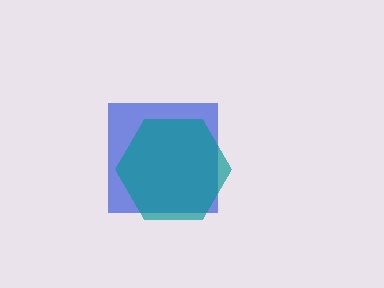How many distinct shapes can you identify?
There are 2 distinct shapes: a blue square, a teal hexagon.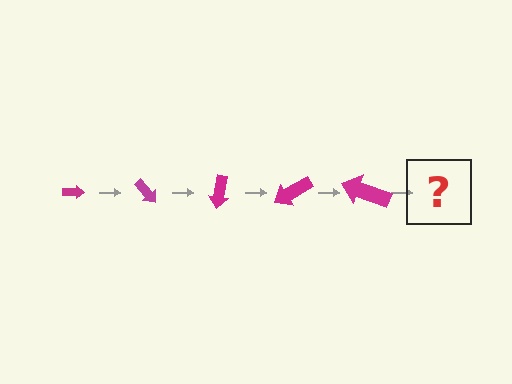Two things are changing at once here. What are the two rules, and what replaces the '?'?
The two rules are that the arrow grows larger each step and it rotates 50 degrees each step. The '?' should be an arrow, larger than the previous one and rotated 250 degrees from the start.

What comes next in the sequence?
The next element should be an arrow, larger than the previous one and rotated 250 degrees from the start.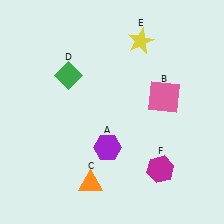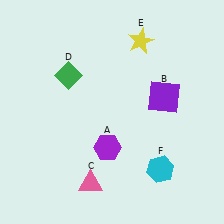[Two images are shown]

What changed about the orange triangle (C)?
In Image 1, C is orange. In Image 2, it changed to pink.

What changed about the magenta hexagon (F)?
In Image 1, F is magenta. In Image 2, it changed to cyan.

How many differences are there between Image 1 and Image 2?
There are 3 differences between the two images.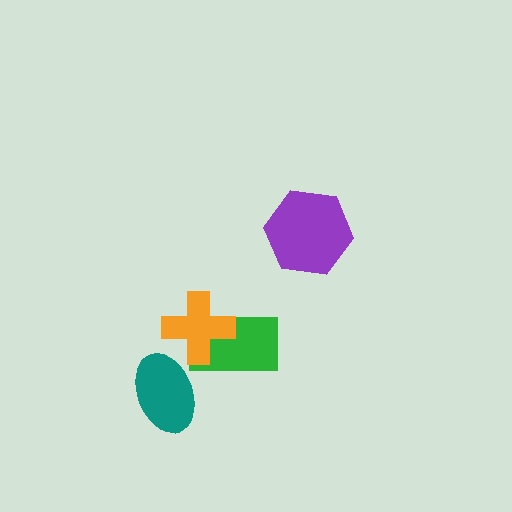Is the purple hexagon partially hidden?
No, no other shape covers it.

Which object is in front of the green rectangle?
The orange cross is in front of the green rectangle.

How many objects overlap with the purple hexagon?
0 objects overlap with the purple hexagon.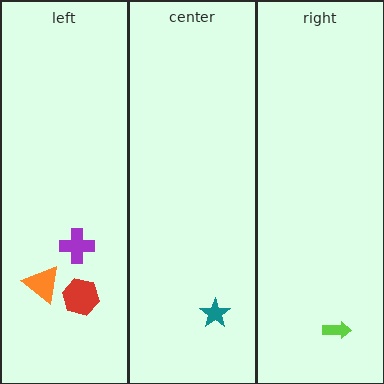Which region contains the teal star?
The center region.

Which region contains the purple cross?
The left region.